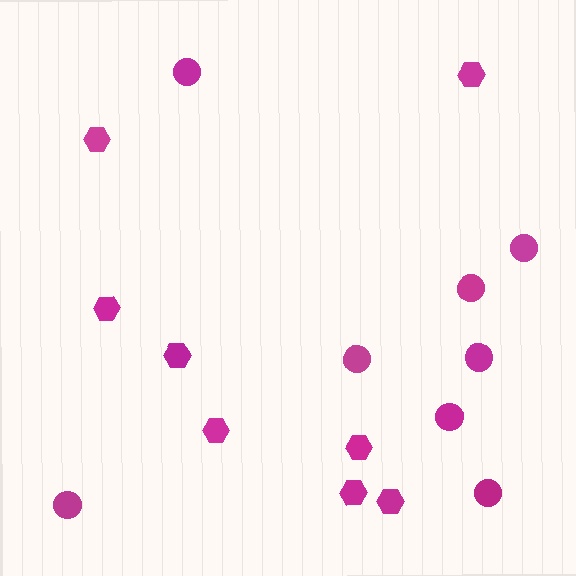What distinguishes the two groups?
There are 2 groups: one group of circles (8) and one group of hexagons (8).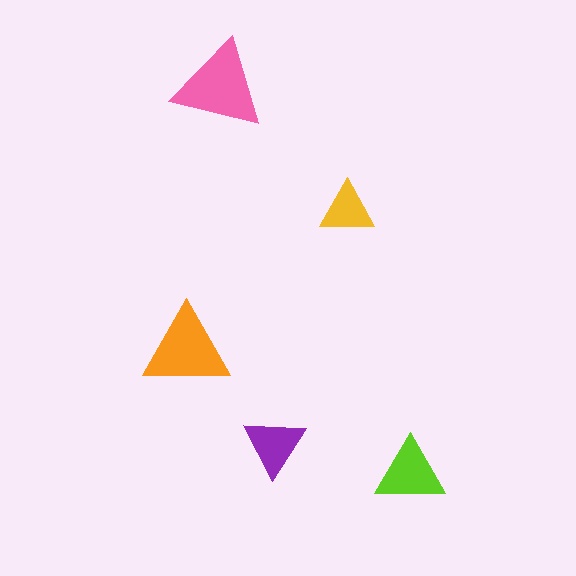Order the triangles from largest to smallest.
the pink one, the orange one, the lime one, the purple one, the yellow one.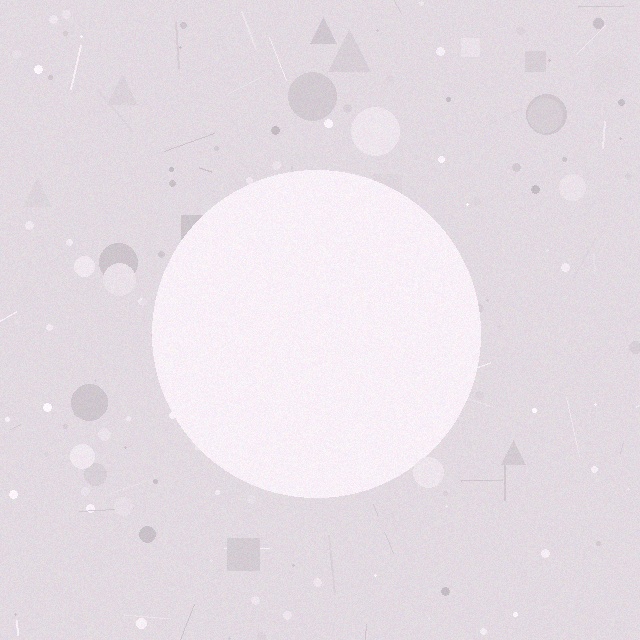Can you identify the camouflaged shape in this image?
The camouflaged shape is a circle.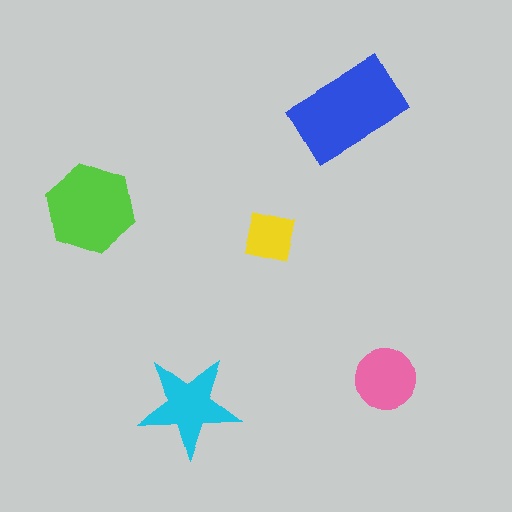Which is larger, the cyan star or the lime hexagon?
The lime hexagon.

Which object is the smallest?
The yellow square.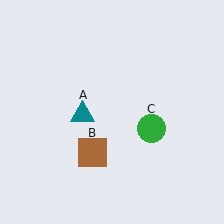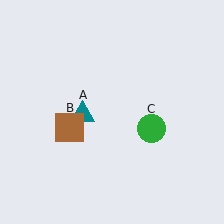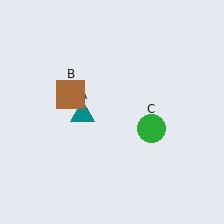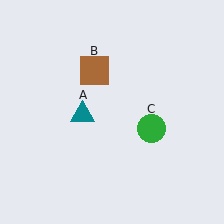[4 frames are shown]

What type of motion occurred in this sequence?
The brown square (object B) rotated clockwise around the center of the scene.